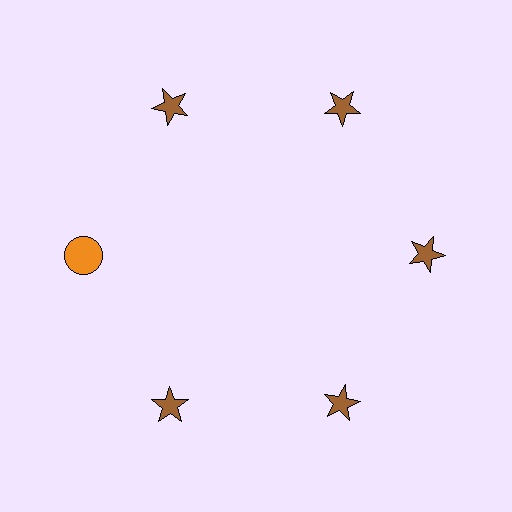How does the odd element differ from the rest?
It differs in both color (orange instead of brown) and shape (circle instead of star).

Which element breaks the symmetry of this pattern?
The orange circle at roughly the 9 o'clock position breaks the symmetry. All other shapes are brown stars.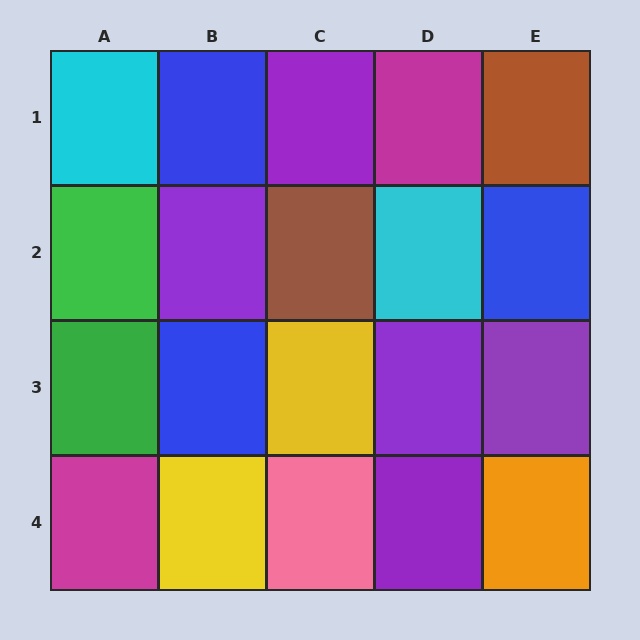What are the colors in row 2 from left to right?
Green, purple, brown, cyan, blue.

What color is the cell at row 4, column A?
Magenta.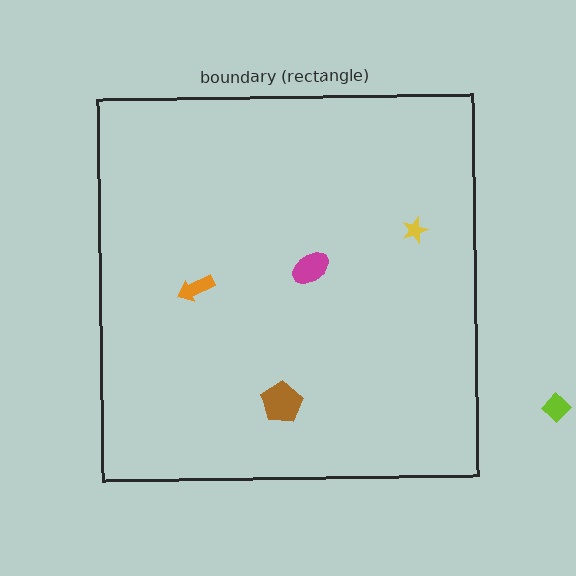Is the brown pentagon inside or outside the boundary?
Inside.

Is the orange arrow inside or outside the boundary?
Inside.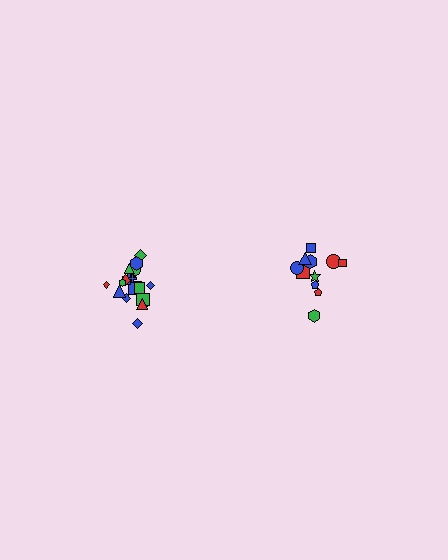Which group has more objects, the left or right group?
The left group.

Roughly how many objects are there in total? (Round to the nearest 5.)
Roughly 30 objects in total.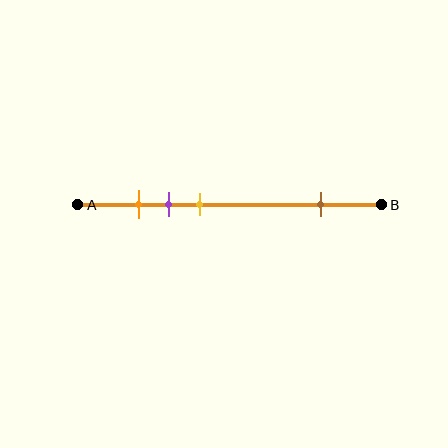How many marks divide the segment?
There are 4 marks dividing the segment.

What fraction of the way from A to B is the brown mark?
The brown mark is approximately 80% (0.8) of the way from A to B.